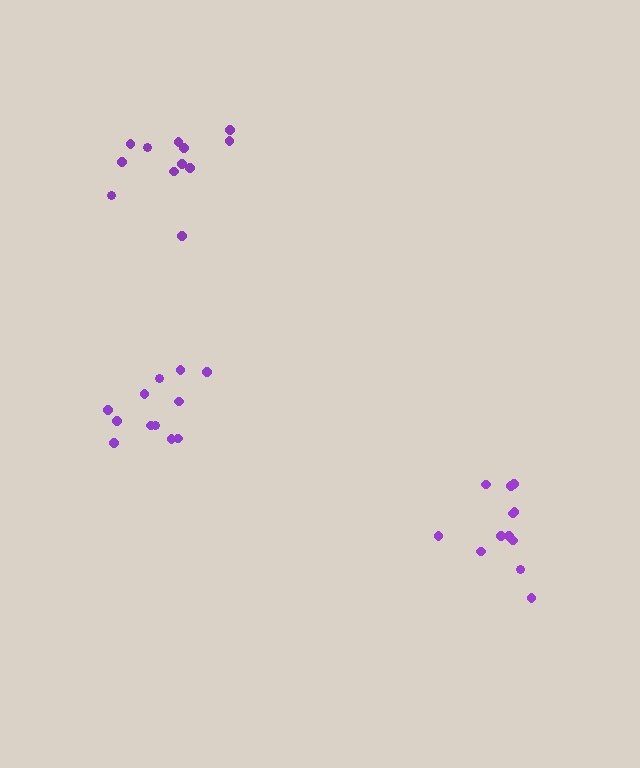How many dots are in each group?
Group 1: 12 dots, Group 2: 12 dots, Group 3: 12 dots (36 total).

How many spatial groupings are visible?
There are 3 spatial groupings.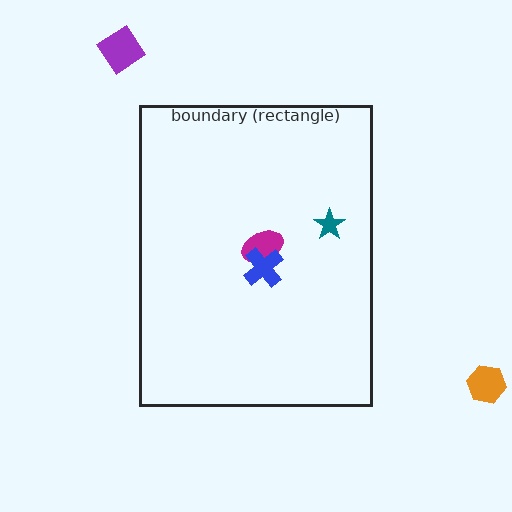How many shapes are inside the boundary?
3 inside, 2 outside.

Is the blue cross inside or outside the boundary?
Inside.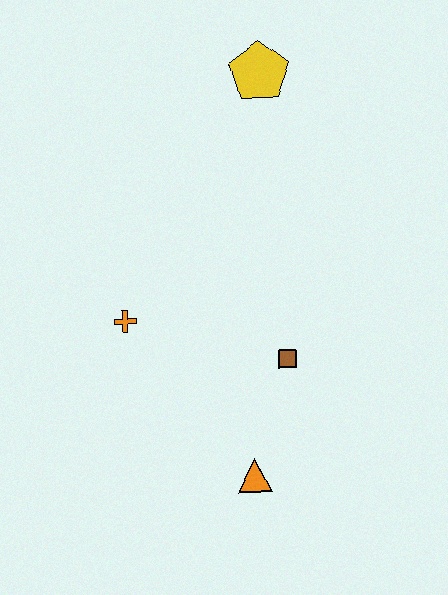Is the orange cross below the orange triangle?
No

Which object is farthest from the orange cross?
The yellow pentagon is farthest from the orange cross.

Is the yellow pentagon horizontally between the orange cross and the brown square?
Yes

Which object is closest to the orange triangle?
The brown square is closest to the orange triangle.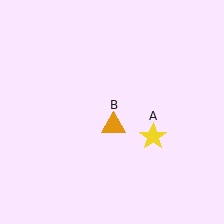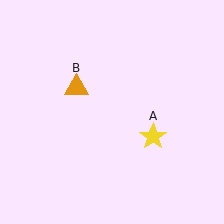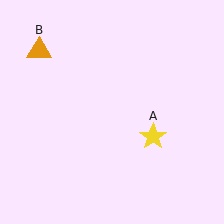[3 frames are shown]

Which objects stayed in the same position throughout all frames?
Yellow star (object A) remained stationary.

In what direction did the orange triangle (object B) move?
The orange triangle (object B) moved up and to the left.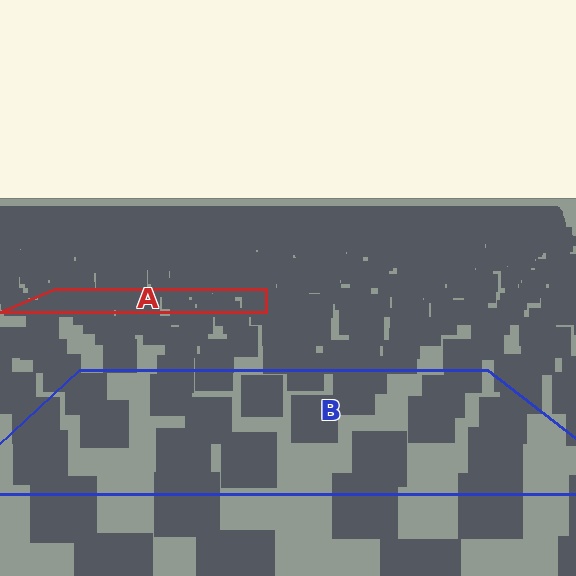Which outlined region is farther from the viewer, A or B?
Region A is farther from the viewer — the texture elements inside it appear smaller and more densely packed.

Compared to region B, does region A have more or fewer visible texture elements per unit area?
Region A has more texture elements per unit area — they are packed more densely because it is farther away.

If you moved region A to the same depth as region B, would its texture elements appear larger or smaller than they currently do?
They would appear larger. At a closer depth, the same texture elements are projected at a bigger on-screen size.